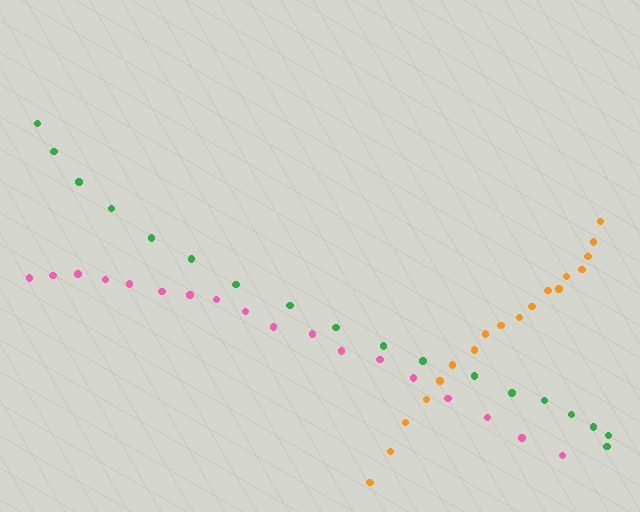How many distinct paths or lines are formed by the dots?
There are 3 distinct paths.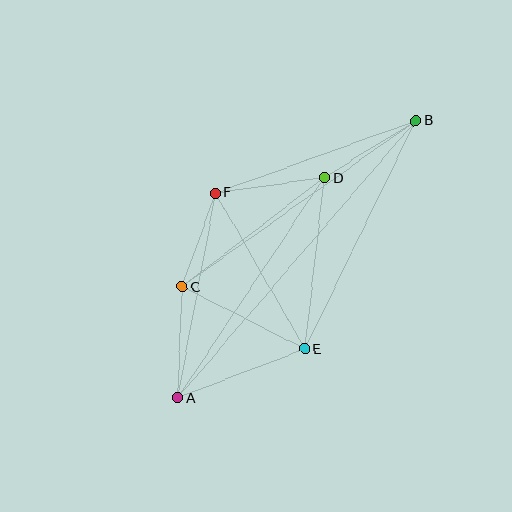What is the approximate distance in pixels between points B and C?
The distance between B and C is approximately 287 pixels.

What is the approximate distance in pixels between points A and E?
The distance between A and E is approximately 136 pixels.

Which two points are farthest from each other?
Points A and B are farthest from each other.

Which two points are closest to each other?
Points C and F are closest to each other.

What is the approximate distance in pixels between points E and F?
The distance between E and F is approximately 180 pixels.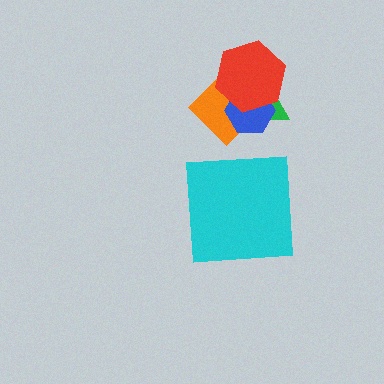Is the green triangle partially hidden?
Yes, it is partially covered by another shape.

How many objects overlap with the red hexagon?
3 objects overlap with the red hexagon.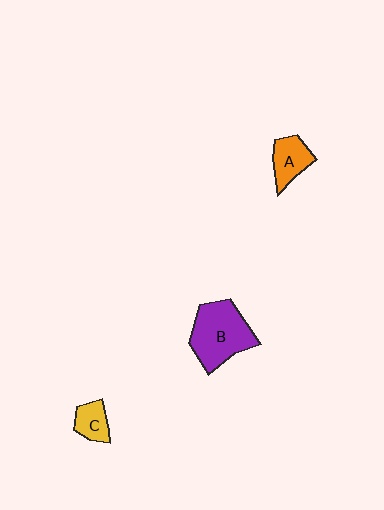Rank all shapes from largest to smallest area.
From largest to smallest: B (purple), A (orange), C (yellow).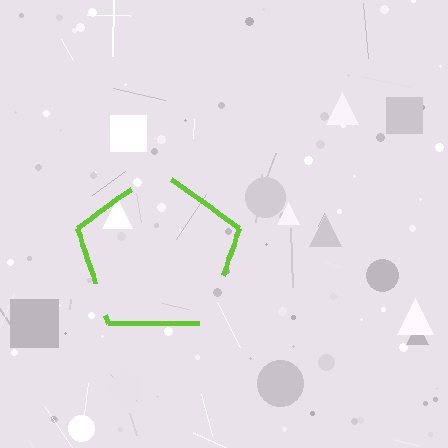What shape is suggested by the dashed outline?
The dashed outline suggests a pentagon.